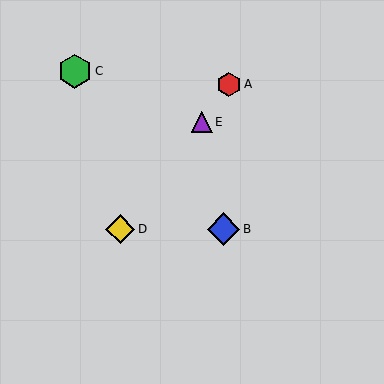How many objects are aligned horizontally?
2 objects (B, D) are aligned horizontally.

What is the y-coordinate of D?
Object D is at y≈229.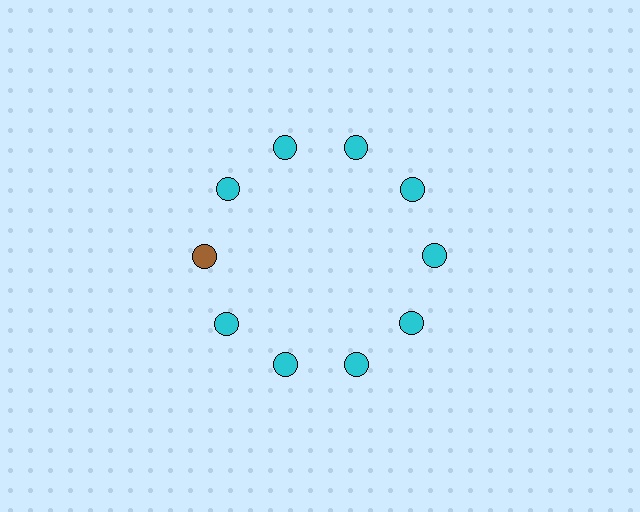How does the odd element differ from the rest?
It has a different color: brown instead of cyan.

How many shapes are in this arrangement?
There are 10 shapes arranged in a ring pattern.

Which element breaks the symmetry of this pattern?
The brown circle at roughly the 9 o'clock position breaks the symmetry. All other shapes are cyan circles.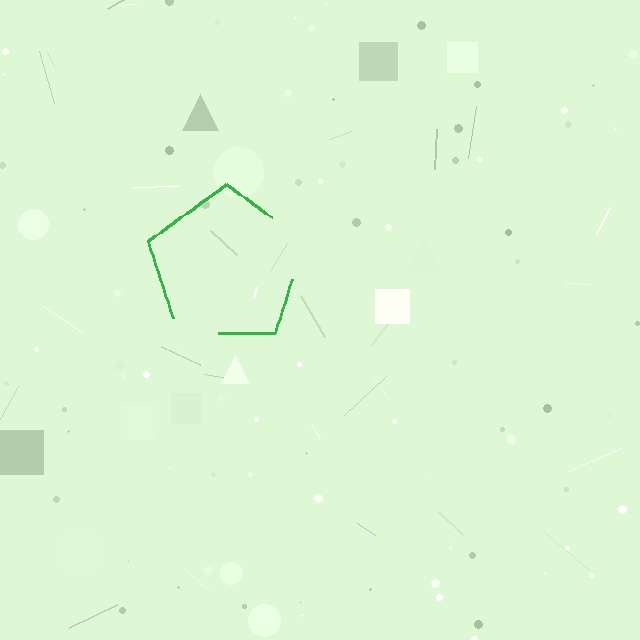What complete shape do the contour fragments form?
The contour fragments form a pentagon.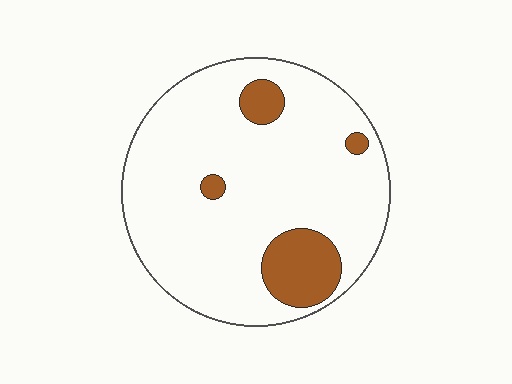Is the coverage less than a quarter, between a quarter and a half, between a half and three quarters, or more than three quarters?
Less than a quarter.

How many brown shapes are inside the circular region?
4.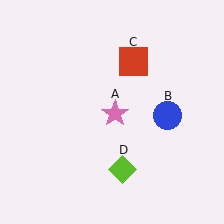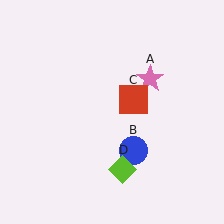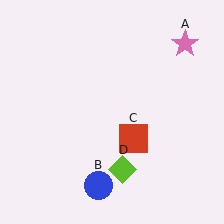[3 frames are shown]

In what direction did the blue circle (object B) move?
The blue circle (object B) moved down and to the left.